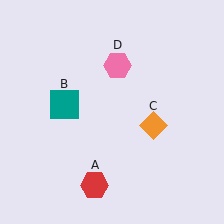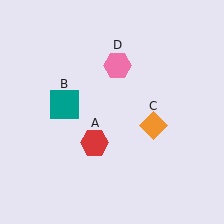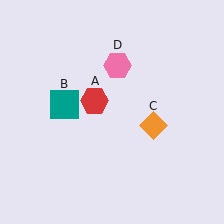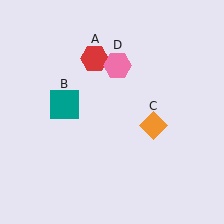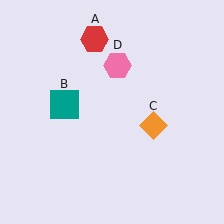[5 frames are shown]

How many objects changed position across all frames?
1 object changed position: red hexagon (object A).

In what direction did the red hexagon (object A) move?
The red hexagon (object A) moved up.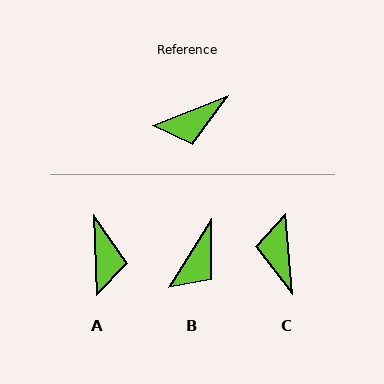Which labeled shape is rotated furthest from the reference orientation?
C, about 106 degrees away.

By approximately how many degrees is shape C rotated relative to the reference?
Approximately 106 degrees clockwise.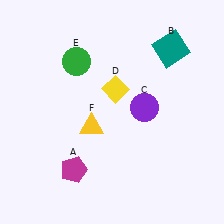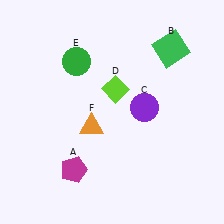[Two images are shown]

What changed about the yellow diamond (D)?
In Image 1, D is yellow. In Image 2, it changed to lime.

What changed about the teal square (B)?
In Image 1, B is teal. In Image 2, it changed to green.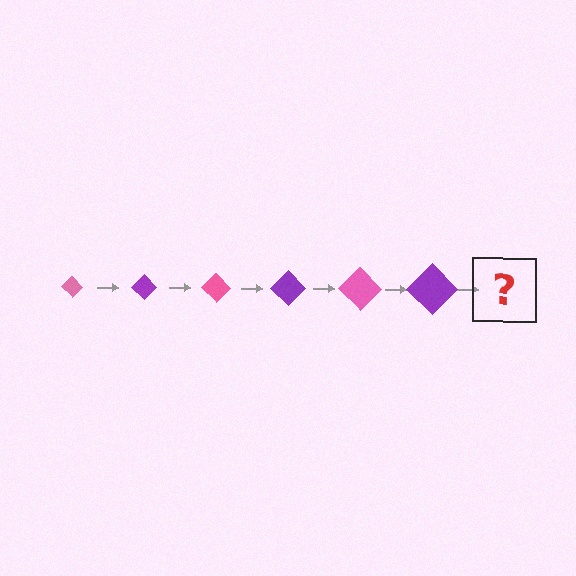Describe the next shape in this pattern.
It should be a pink diamond, larger than the previous one.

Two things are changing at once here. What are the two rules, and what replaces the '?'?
The two rules are that the diamond grows larger each step and the color cycles through pink and purple. The '?' should be a pink diamond, larger than the previous one.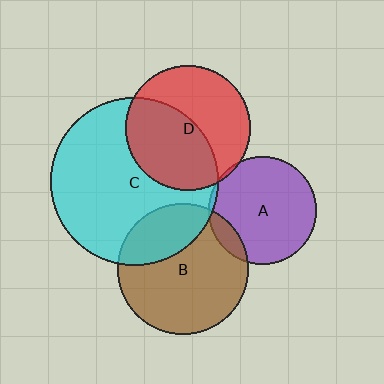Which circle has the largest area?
Circle C (cyan).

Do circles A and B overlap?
Yes.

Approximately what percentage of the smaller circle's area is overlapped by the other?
Approximately 10%.